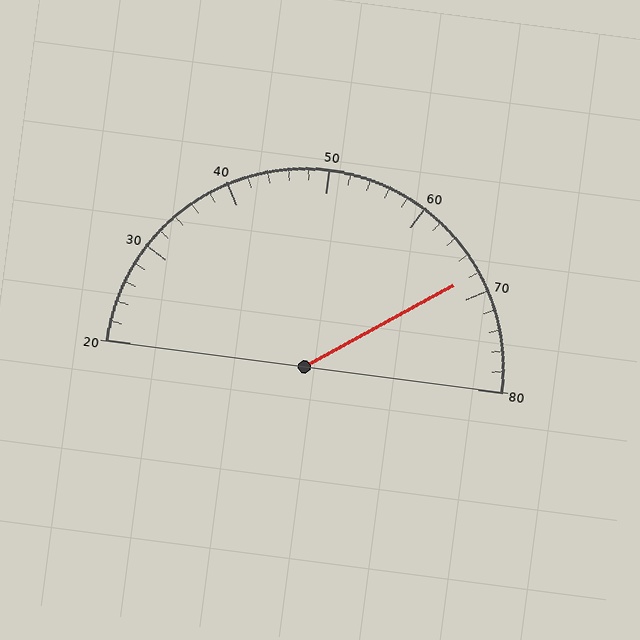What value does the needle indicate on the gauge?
The needle indicates approximately 68.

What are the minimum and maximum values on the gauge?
The gauge ranges from 20 to 80.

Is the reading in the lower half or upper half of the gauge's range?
The reading is in the upper half of the range (20 to 80).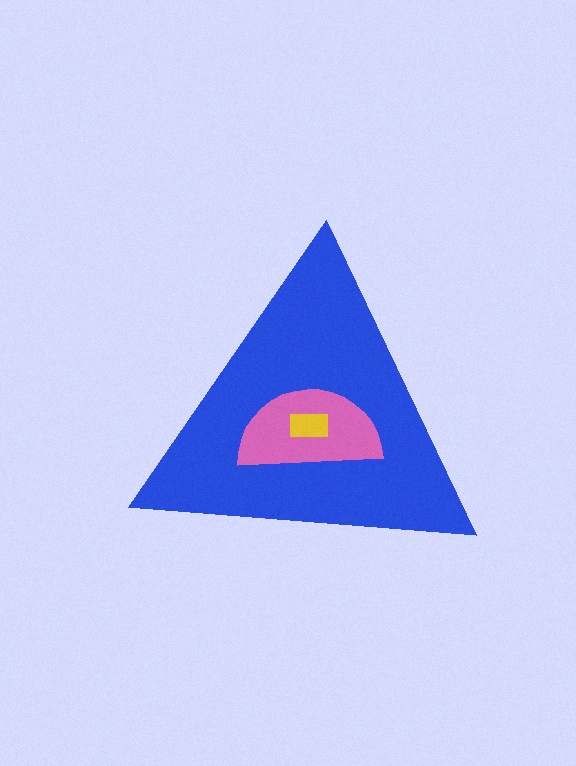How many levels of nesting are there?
3.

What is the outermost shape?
The blue triangle.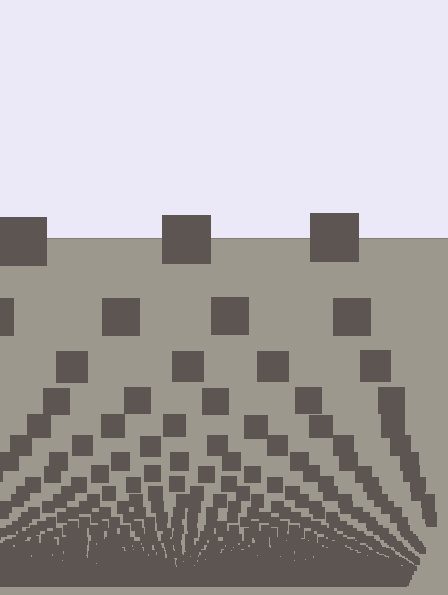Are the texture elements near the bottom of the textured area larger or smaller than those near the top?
Smaller. The gradient is inverted — elements near the bottom are smaller and denser.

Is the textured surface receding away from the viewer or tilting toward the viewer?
The surface appears to tilt toward the viewer. Texture elements get larger and sparser toward the top.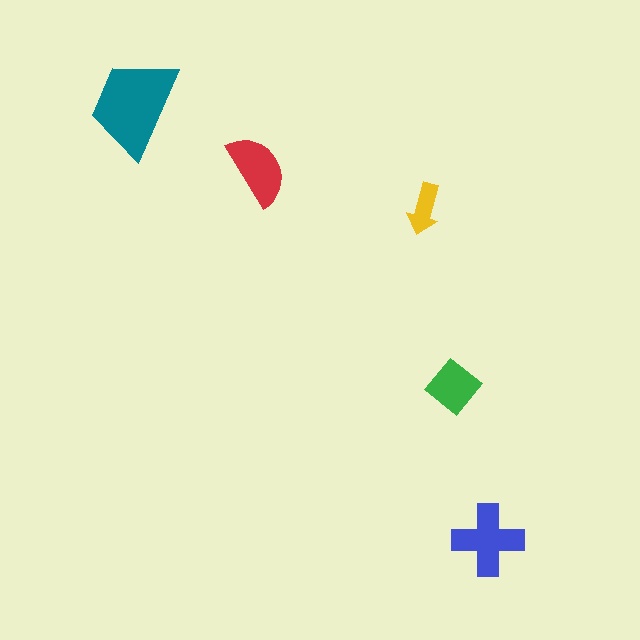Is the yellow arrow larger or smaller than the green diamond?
Smaller.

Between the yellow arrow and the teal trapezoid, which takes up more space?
The teal trapezoid.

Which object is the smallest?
The yellow arrow.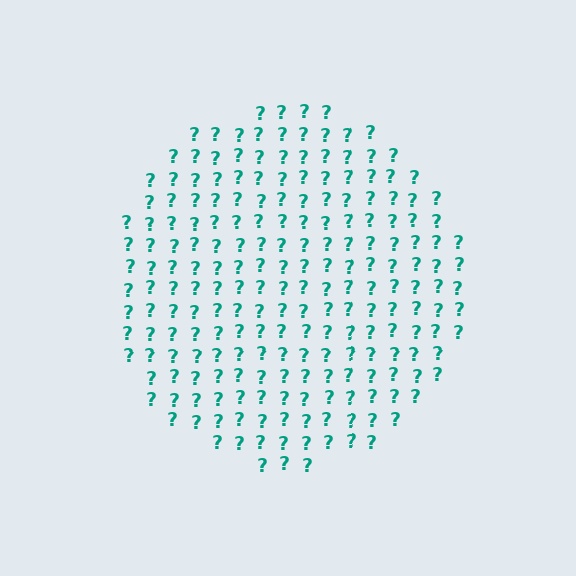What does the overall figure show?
The overall figure shows a circle.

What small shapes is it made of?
It is made of small question marks.